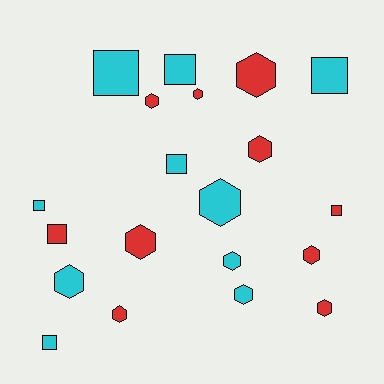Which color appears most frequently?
Cyan, with 10 objects.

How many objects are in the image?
There are 20 objects.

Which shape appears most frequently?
Hexagon, with 12 objects.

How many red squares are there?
There are 2 red squares.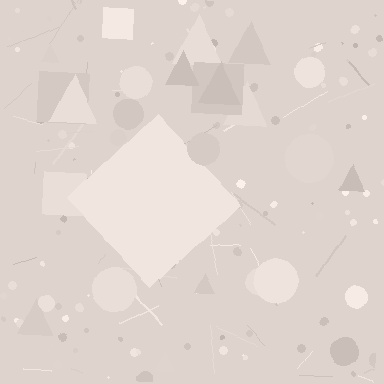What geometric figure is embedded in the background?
A diamond is embedded in the background.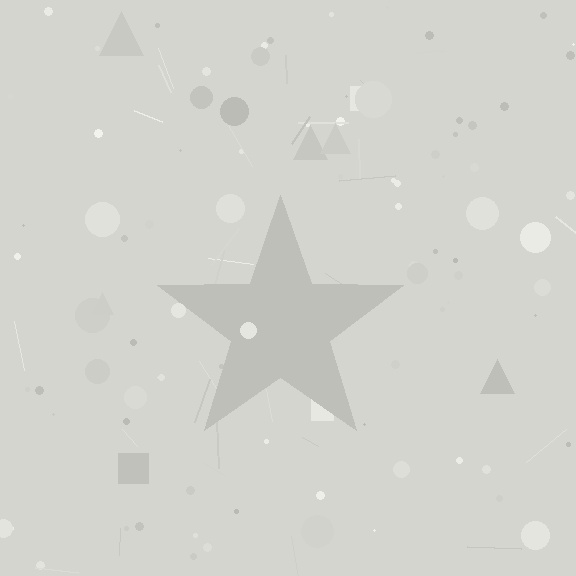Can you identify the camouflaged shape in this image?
The camouflaged shape is a star.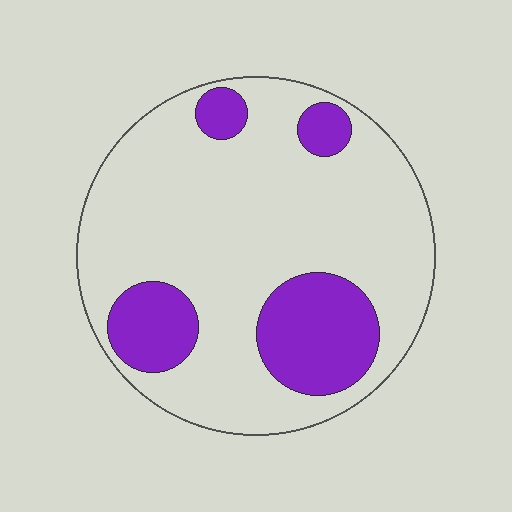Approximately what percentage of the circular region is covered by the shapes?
Approximately 25%.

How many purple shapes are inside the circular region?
4.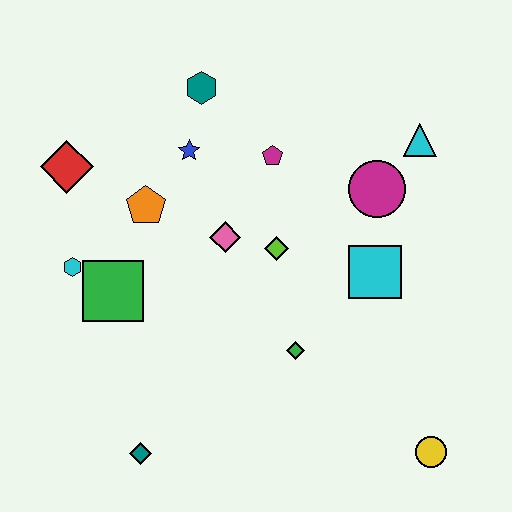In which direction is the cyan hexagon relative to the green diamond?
The cyan hexagon is to the left of the green diamond.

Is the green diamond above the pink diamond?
No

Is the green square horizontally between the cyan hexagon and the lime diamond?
Yes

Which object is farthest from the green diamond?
The red diamond is farthest from the green diamond.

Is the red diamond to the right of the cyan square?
No